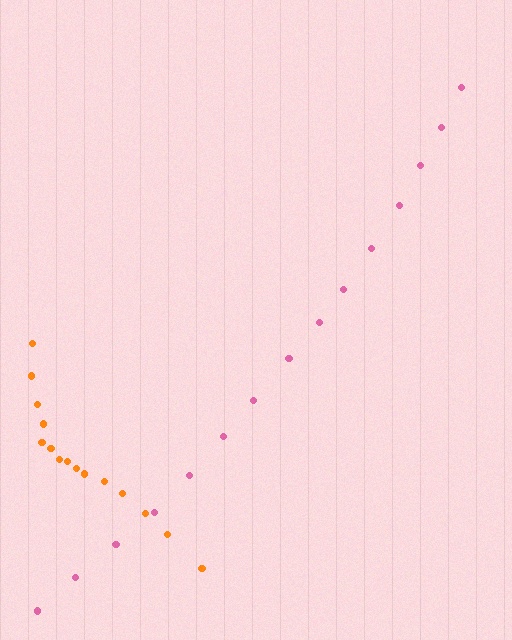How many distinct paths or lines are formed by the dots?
There are 2 distinct paths.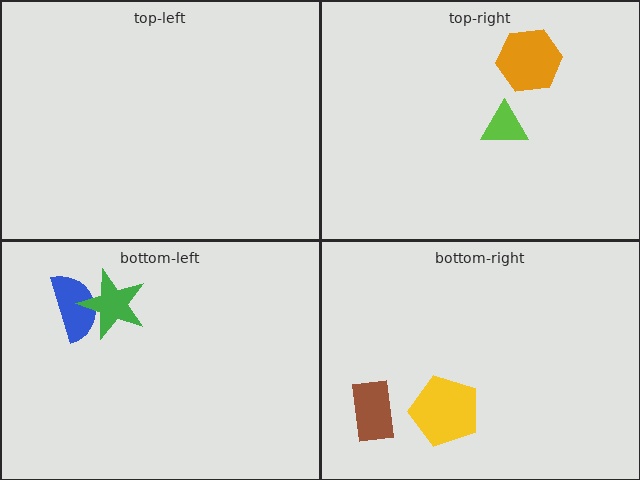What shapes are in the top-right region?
The lime triangle, the orange hexagon.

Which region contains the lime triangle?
The top-right region.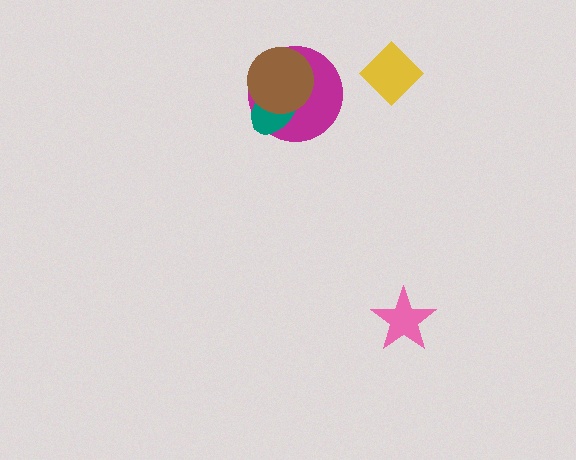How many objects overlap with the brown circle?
2 objects overlap with the brown circle.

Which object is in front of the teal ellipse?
The brown circle is in front of the teal ellipse.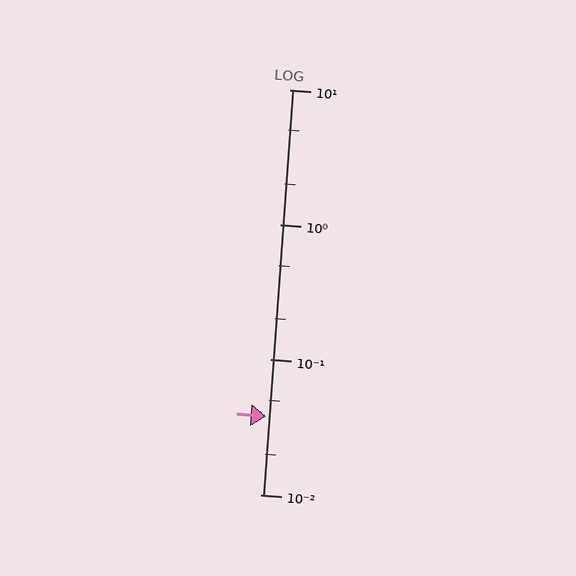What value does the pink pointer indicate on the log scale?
The pointer indicates approximately 0.038.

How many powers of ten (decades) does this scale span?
The scale spans 3 decades, from 0.01 to 10.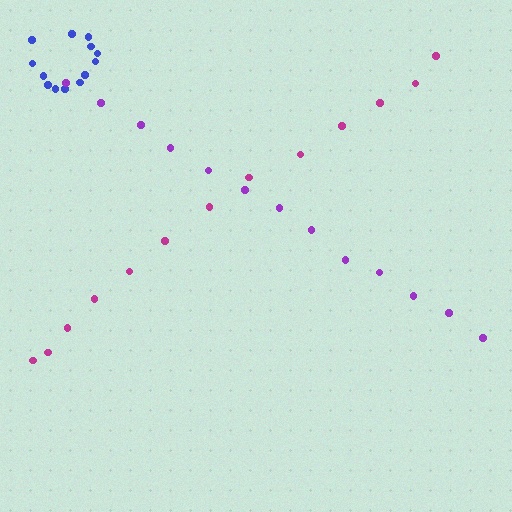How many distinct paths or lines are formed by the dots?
There are 3 distinct paths.